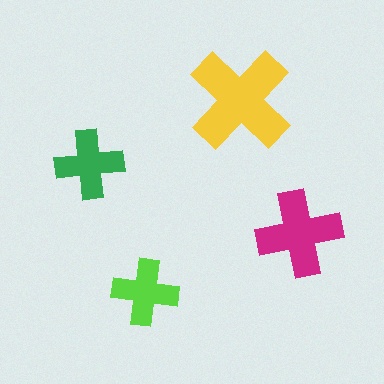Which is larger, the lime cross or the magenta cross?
The magenta one.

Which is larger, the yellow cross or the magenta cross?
The yellow one.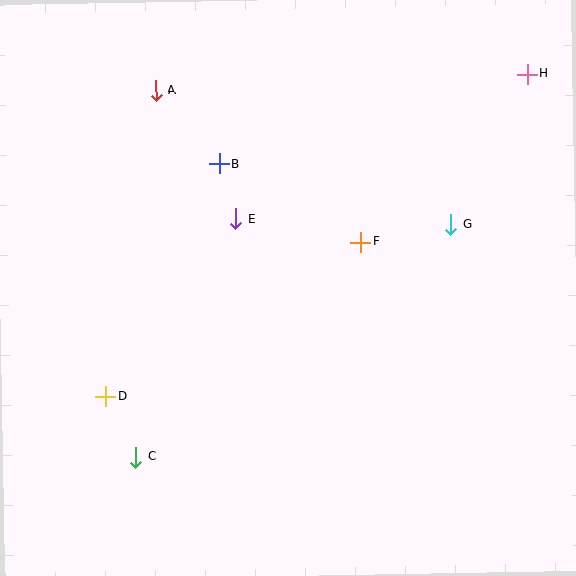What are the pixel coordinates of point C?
Point C is at (136, 457).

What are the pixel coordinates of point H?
Point H is at (528, 74).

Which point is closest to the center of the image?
Point F at (361, 242) is closest to the center.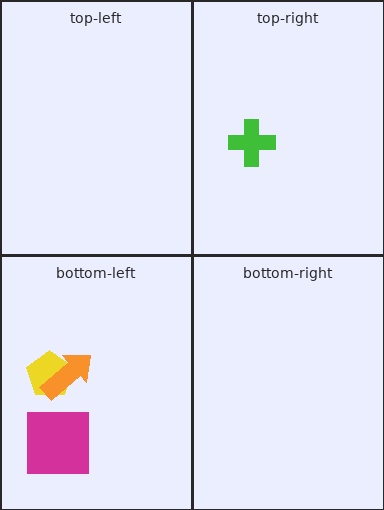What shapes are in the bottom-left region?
The yellow pentagon, the magenta square, the orange arrow.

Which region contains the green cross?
The top-right region.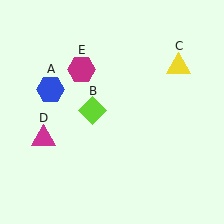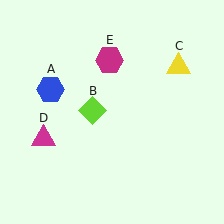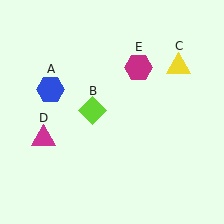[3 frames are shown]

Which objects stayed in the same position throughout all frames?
Blue hexagon (object A) and lime diamond (object B) and yellow triangle (object C) and magenta triangle (object D) remained stationary.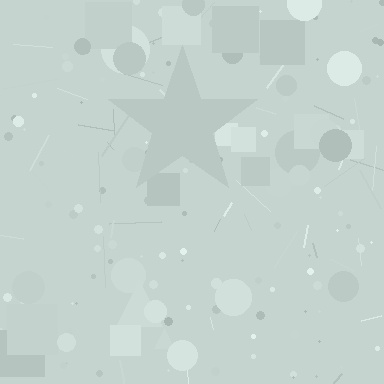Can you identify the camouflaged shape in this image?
The camouflaged shape is a star.